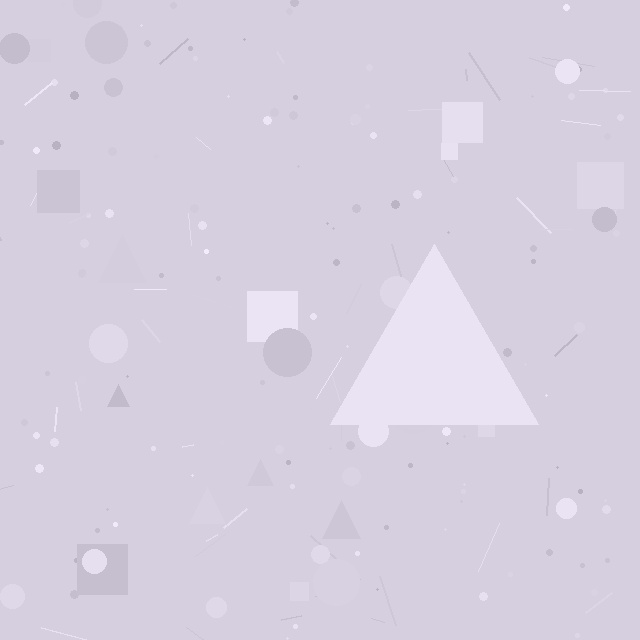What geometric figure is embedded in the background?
A triangle is embedded in the background.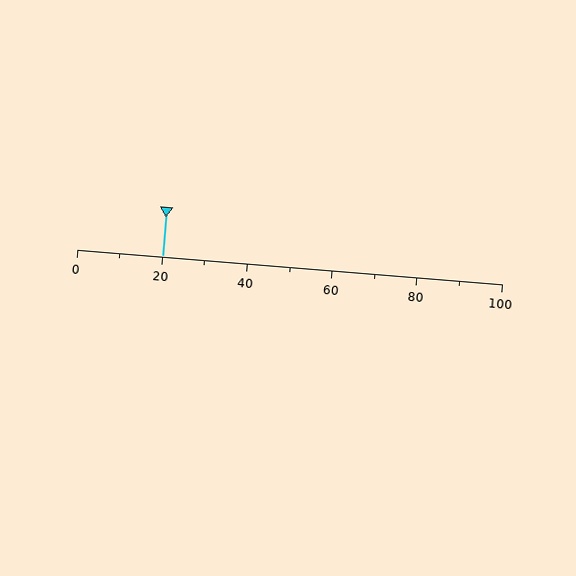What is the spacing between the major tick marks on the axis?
The major ticks are spaced 20 apart.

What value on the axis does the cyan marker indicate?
The marker indicates approximately 20.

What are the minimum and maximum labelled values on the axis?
The axis runs from 0 to 100.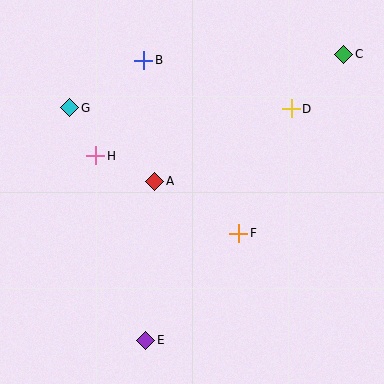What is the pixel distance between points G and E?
The distance between G and E is 245 pixels.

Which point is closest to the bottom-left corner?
Point E is closest to the bottom-left corner.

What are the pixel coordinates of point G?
Point G is at (70, 108).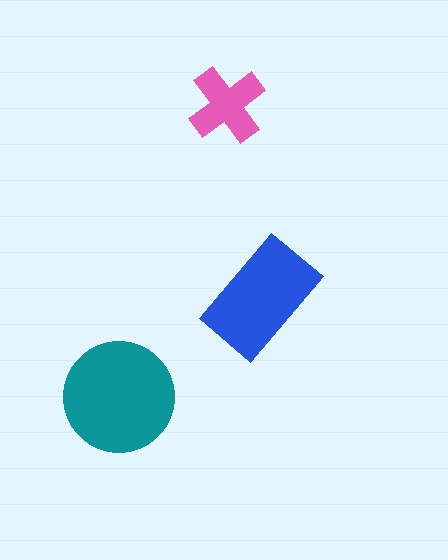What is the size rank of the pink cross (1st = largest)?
3rd.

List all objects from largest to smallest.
The teal circle, the blue rectangle, the pink cross.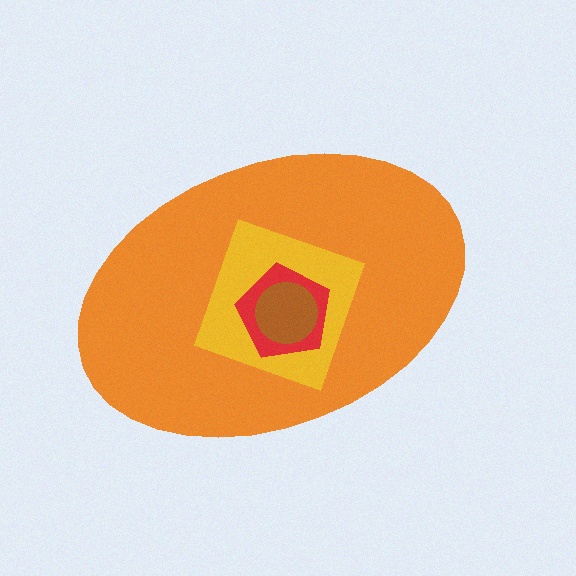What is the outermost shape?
The orange ellipse.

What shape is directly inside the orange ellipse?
The yellow diamond.